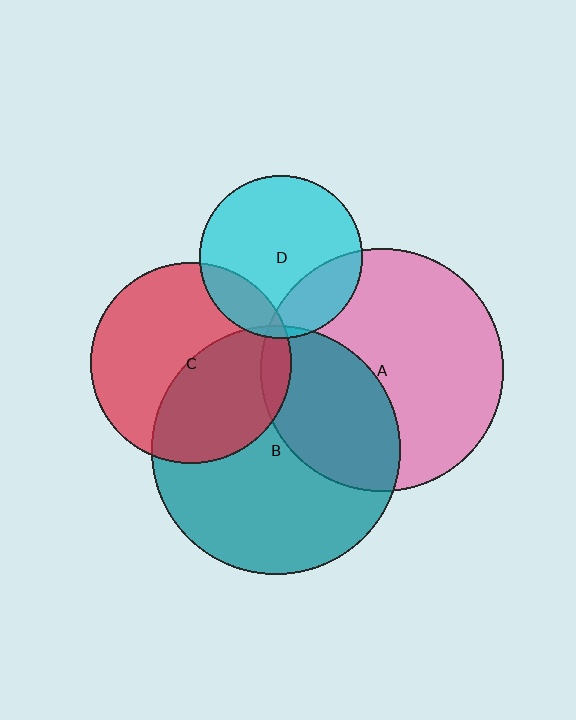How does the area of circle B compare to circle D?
Approximately 2.3 times.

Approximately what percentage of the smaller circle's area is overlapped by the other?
Approximately 5%.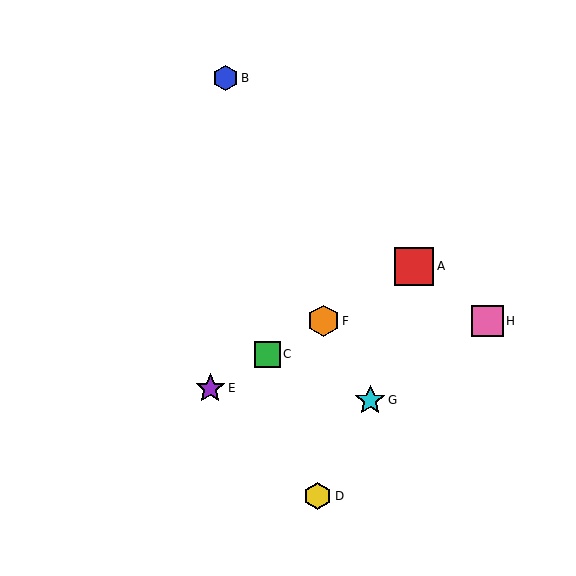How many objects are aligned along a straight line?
4 objects (A, C, E, F) are aligned along a straight line.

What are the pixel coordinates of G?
Object G is at (370, 400).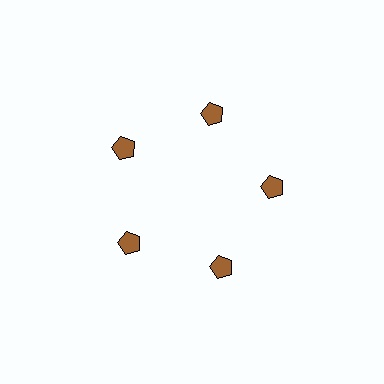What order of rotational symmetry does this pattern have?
This pattern has 5-fold rotational symmetry.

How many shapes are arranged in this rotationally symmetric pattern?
There are 5 shapes, arranged in 5 groups of 1.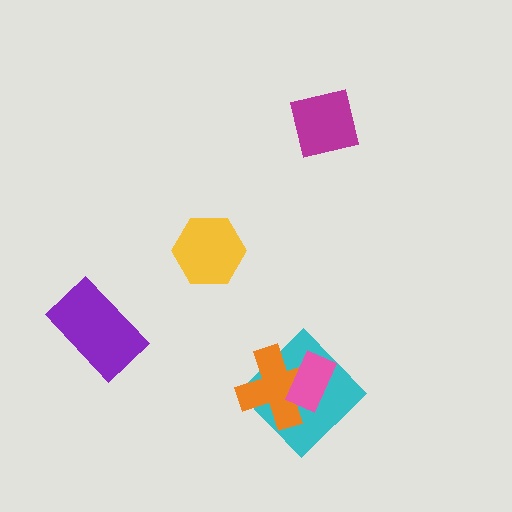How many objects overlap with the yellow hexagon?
0 objects overlap with the yellow hexagon.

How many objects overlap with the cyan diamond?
2 objects overlap with the cyan diamond.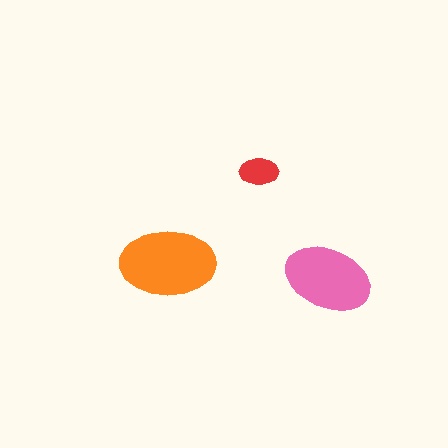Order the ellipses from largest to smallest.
the orange one, the pink one, the red one.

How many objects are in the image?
There are 3 objects in the image.